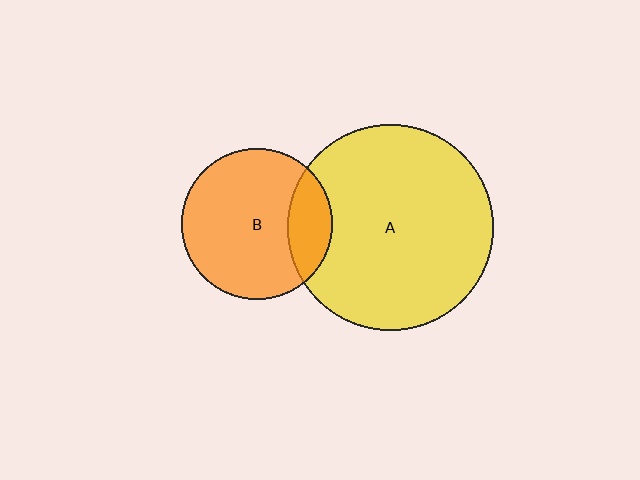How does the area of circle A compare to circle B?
Approximately 1.9 times.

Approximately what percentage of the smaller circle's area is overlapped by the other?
Approximately 20%.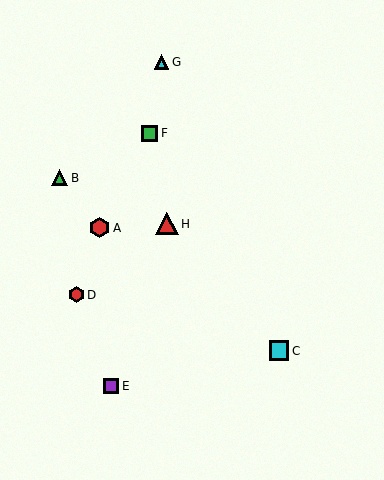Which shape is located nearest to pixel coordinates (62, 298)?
The red hexagon (labeled D) at (76, 295) is nearest to that location.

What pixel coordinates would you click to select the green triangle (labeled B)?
Click at (59, 178) to select the green triangle B.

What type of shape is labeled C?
Shape C is a cyan square.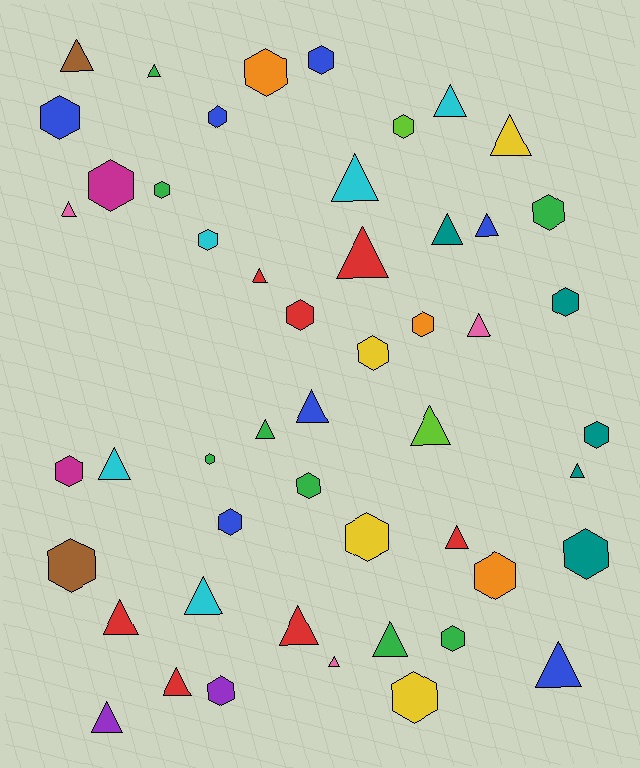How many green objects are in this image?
There are 8 green objects.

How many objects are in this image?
There are 50 objects.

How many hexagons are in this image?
There are 25 hexagons.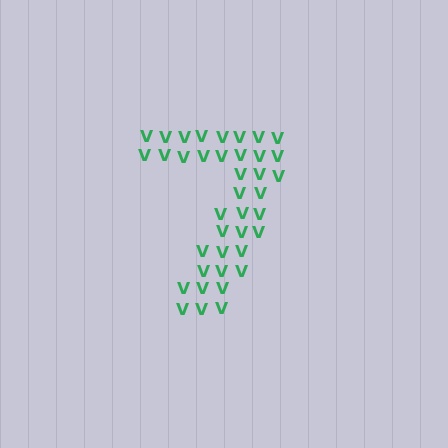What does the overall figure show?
The overall figure shows the digit 7.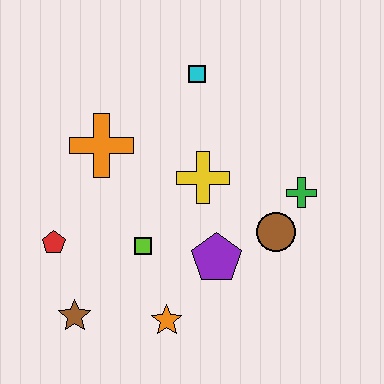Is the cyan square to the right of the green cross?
No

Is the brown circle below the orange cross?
Yes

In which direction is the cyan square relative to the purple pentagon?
The cyan square is above the purple pentagon.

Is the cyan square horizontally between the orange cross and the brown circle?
Yes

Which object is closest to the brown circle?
The green cross is closest to the brown circle.